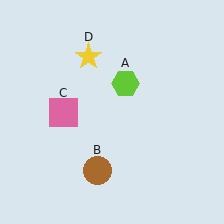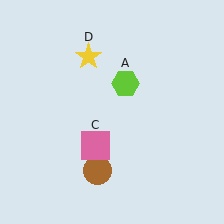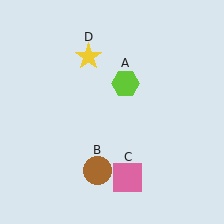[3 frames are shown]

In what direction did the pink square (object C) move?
The pink square (object C) moved down and to the right.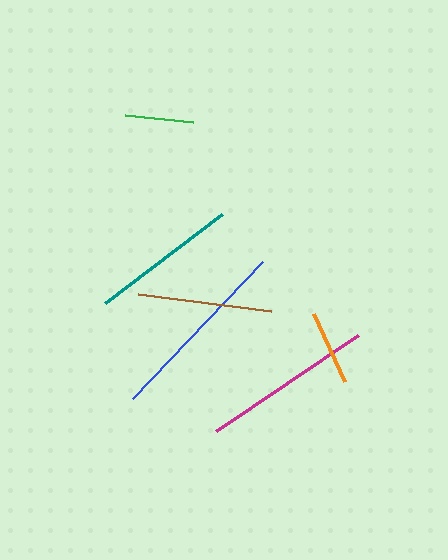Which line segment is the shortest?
The green line is the shortest at approximately 69 pixels.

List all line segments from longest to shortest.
From longest to shortest: blue, magenta, teal, brown, orange, green.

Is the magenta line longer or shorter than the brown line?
The magenta line is longer than the brown line.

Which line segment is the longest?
The blue line is the longest at approximately 190 pixels.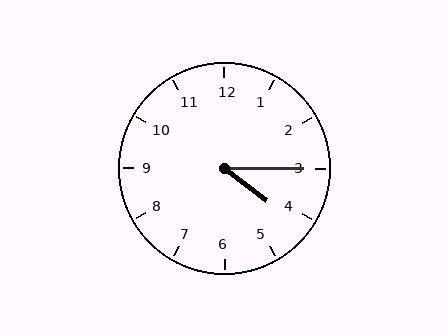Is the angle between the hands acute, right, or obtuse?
It is acute.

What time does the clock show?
4:15.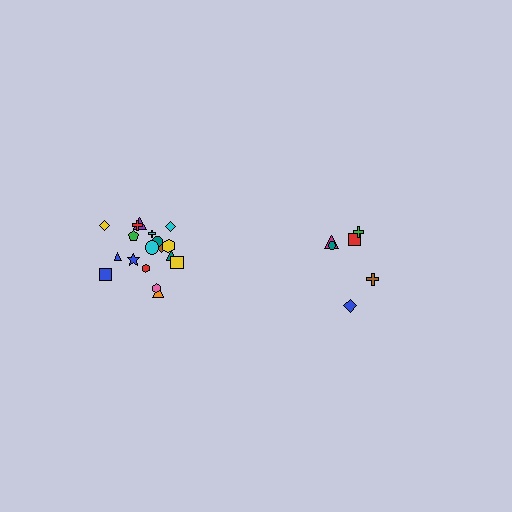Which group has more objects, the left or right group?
The left group.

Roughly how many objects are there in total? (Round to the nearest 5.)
Roughly 25 objects in total.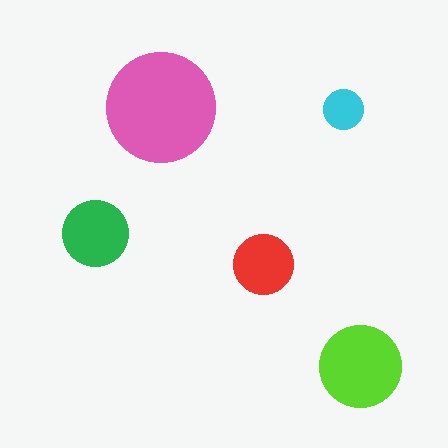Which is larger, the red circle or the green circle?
The green one.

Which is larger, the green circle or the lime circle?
The lime one.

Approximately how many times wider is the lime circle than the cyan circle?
About 2 times wider.